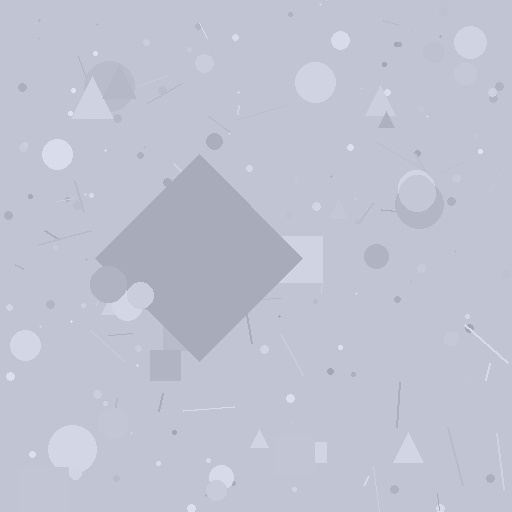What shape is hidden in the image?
A diamond is hidden in the image.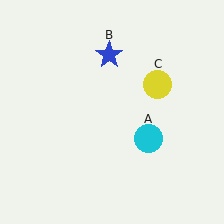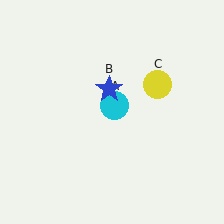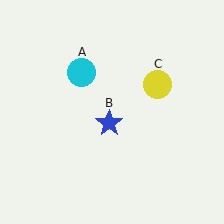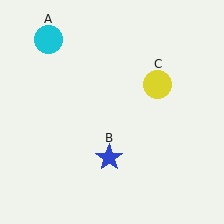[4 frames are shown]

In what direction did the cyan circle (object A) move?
The cyan circle (object A) moved up and to the left.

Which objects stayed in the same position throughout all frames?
Yellow circle (object C) remained stationary.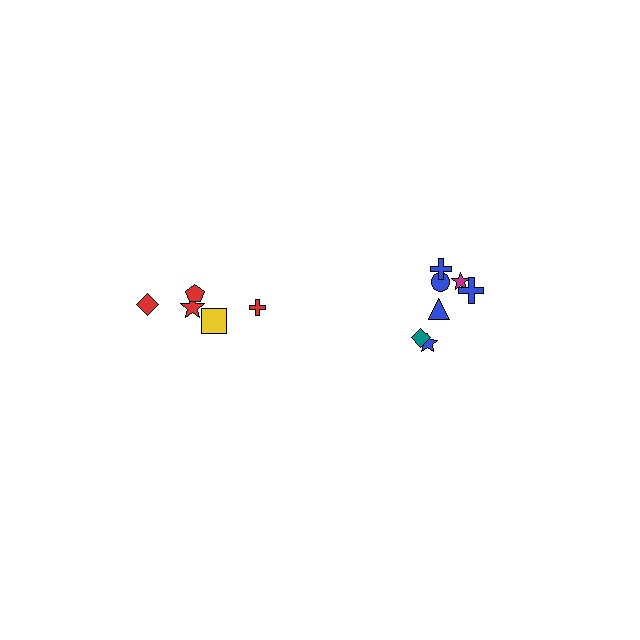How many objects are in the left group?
There are 5 objects.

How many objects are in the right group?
There are 7 objects.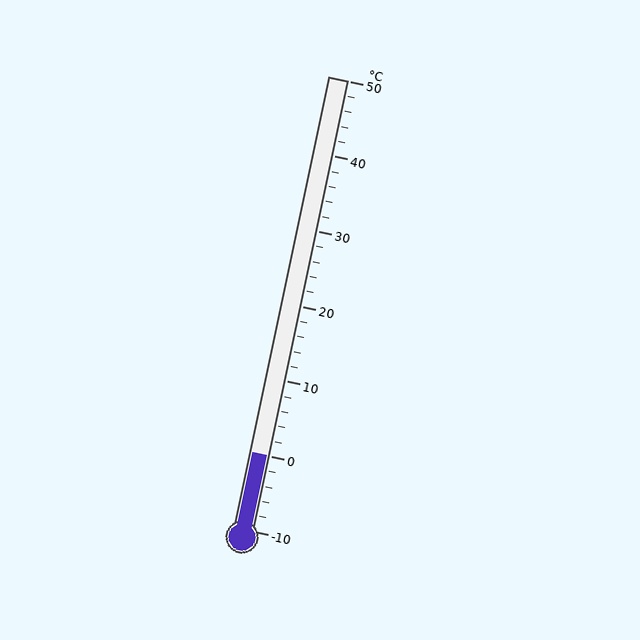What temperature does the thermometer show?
The thermometer shows approximately 0°C.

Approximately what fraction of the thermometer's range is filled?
The thermometer is filled to approximately 15% of its range.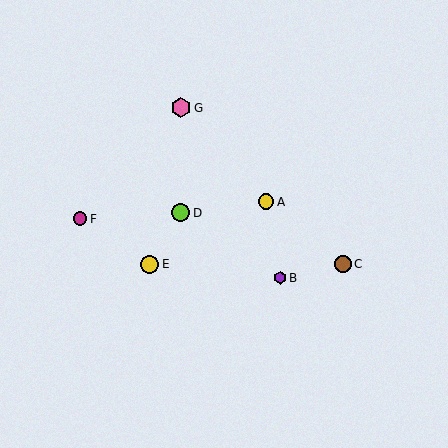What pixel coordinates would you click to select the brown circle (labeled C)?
Click at (343, 264) to select the brown circle C.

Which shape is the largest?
The pink hexagon (labeled G) is the largest.